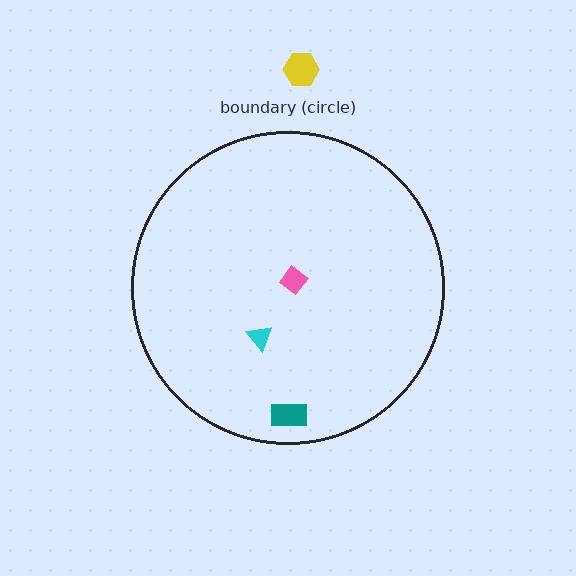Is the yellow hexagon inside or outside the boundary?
Outside.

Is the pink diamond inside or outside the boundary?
Inside.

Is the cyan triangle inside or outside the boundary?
Inside.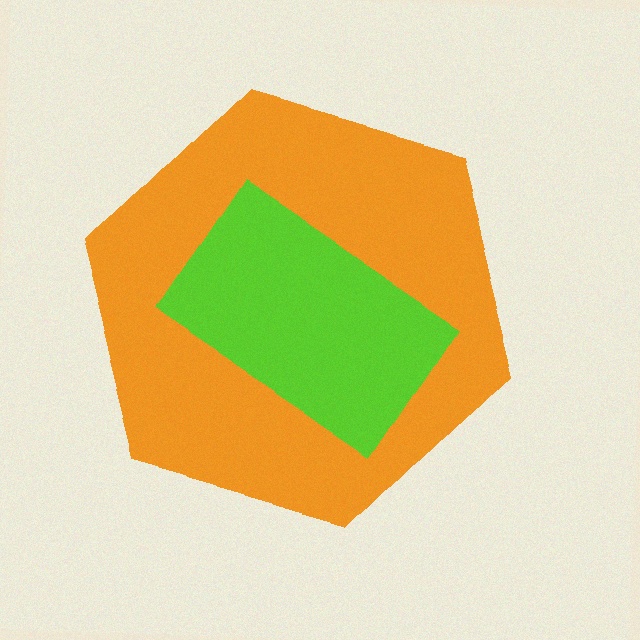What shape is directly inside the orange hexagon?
The lime rectangle.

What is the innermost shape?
The lime rectangle.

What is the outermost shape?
The orange hexagon.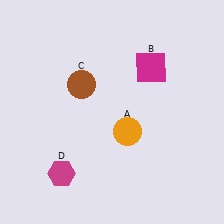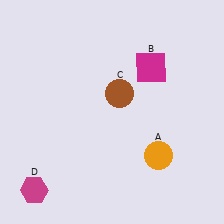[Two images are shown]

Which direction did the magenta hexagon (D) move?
The magenta hexagon (D) moved left.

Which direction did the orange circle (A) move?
The orange circle (A) moved right.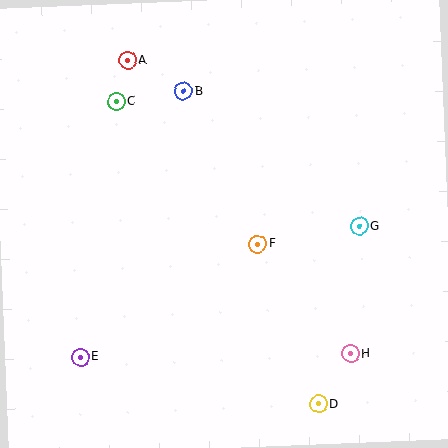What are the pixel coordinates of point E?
Point E is at (81, 357).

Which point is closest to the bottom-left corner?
Point E is closest to the bottom-left corner.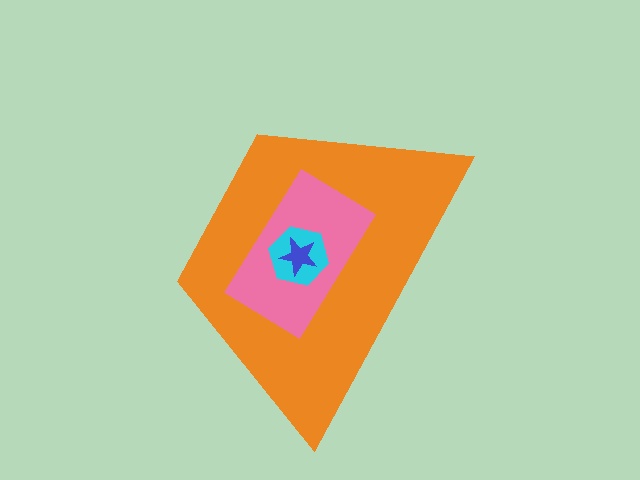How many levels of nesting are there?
4.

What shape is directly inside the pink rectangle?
The cyan hexagon.